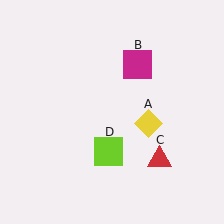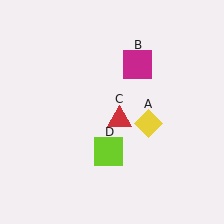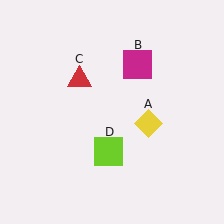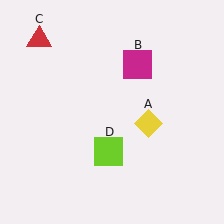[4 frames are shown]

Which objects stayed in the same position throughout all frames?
Yellow diamond (object A) and magenta square (object B) and lime square (object D) remained stationary.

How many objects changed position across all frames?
1 object changed position: red triangle (object C).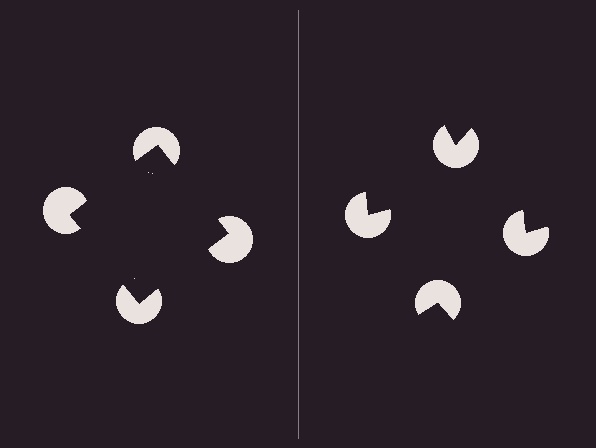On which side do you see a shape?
An illusory square appears on the left side. On the right side the wedge cuts are rotated, so no coherent shape forms.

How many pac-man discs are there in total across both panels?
8 — 4 on each side.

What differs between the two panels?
The pac-man discs are positioned identically on both sides; only the wedge orientations differ. On the left they align to a square; on the right they are misaligned.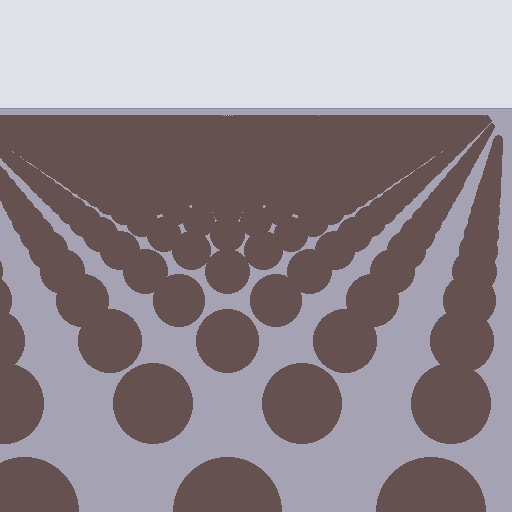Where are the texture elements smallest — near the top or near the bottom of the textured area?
Near the top.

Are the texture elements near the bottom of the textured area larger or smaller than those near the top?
Larger. Near the bottom, elements are closer to the viewer and appear at a bigger on-screen size.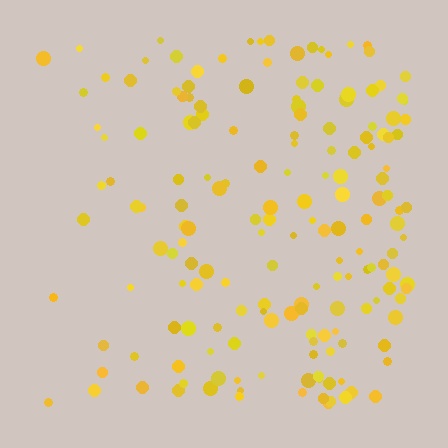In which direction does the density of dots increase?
From left to right, with the right side densest.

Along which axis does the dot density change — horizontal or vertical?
Horizontal.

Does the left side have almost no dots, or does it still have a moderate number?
Still a moderate number, just noticeably fewer than the right.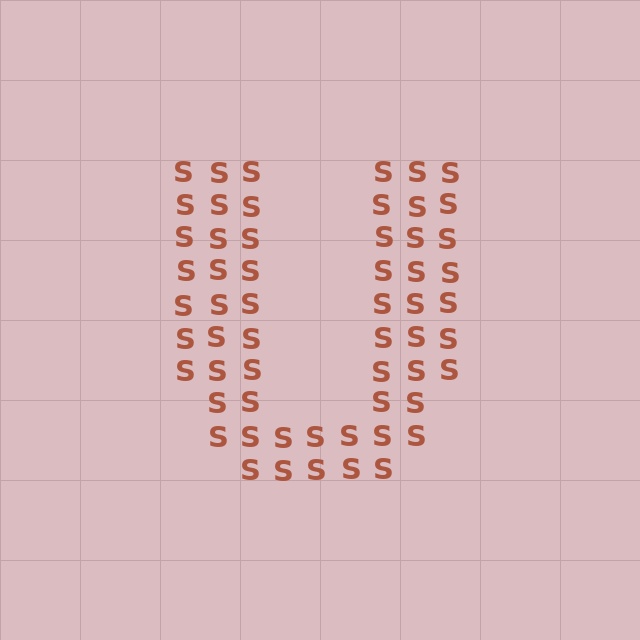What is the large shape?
The large shape is the letter U.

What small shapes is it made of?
It is made of small letter S's.